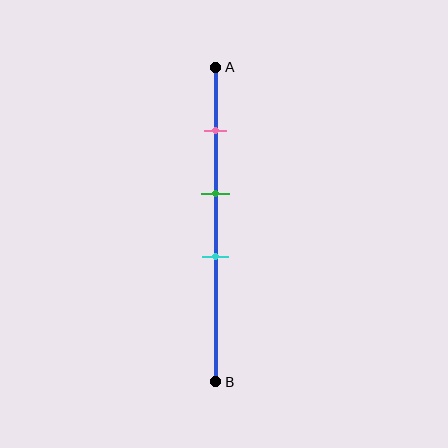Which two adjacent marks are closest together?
The green and cyan marks are the closest adjacent pair.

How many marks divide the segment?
There are 3 marks dividing the segment.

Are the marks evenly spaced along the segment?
Yes, the marks are approximately evenly spaced.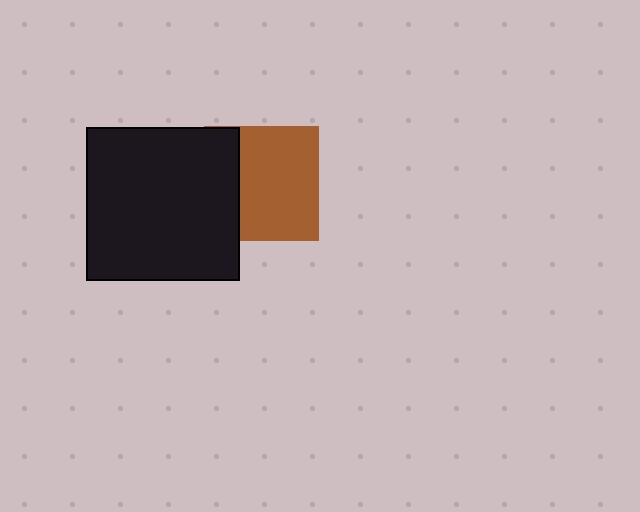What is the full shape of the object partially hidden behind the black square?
The partially hidden object is a brown square.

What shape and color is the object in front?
The object in front is a black square.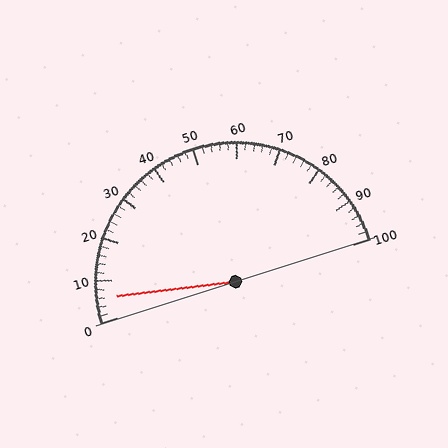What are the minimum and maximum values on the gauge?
The gauge ranges from 0 to 100.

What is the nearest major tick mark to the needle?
The nearest major tick mark is 10.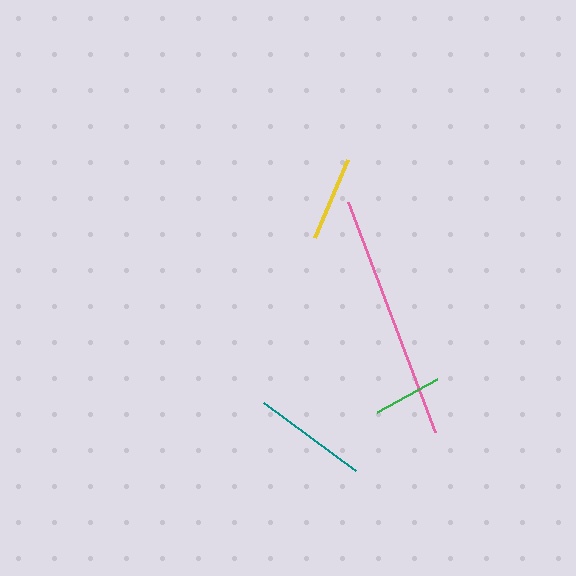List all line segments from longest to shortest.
From longest to shortest: pink, teal, yellow, green.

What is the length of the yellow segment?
The yellow segment is approximately 84 pixels long.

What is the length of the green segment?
The green segment is approximately 68 pixels long.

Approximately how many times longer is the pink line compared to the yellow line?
The pink line is approximately 2.9 times the length of the yellow line.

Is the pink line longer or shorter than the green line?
The pink line is longer than the green line.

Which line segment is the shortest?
The green line is the shortest at approximately 68 pixels.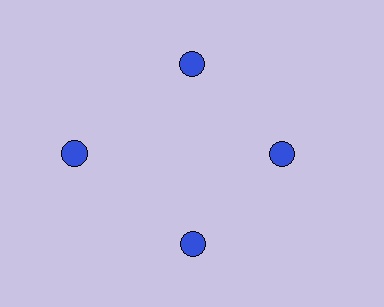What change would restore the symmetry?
The symmetry would be restored by moving it inward, back onto the ring so that all 4 circles sit at equal angles and equal distance from the center.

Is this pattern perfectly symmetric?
No. The 4 blue circles are arranged in a ring, but one element near the 9 o'clock position is pushed outward from the center, breaking the 4-fold rotational symmetry.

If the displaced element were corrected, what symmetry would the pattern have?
It would have 4-fold rotational symmetry — the pattern would map onto itself every 90 degrees.